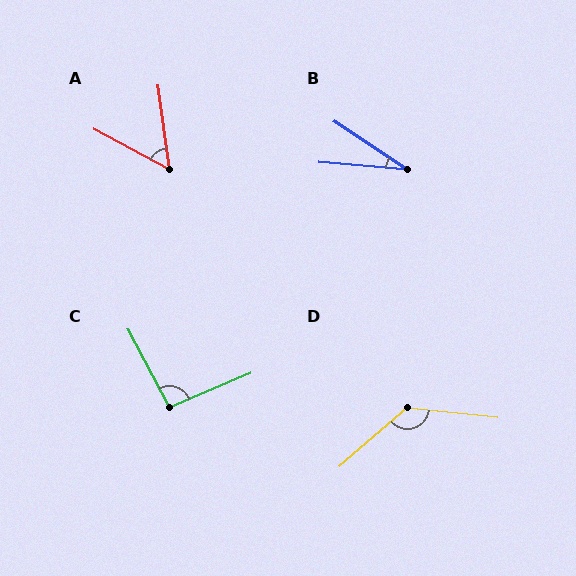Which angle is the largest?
D, at approximately 133 degrees.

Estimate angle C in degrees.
Approximately 95 degrees.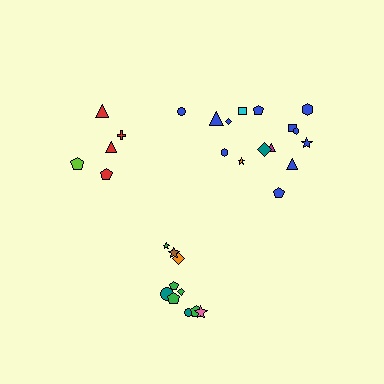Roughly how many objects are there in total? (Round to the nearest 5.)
Roughly 30 objects in total.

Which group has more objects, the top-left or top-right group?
The top-right group.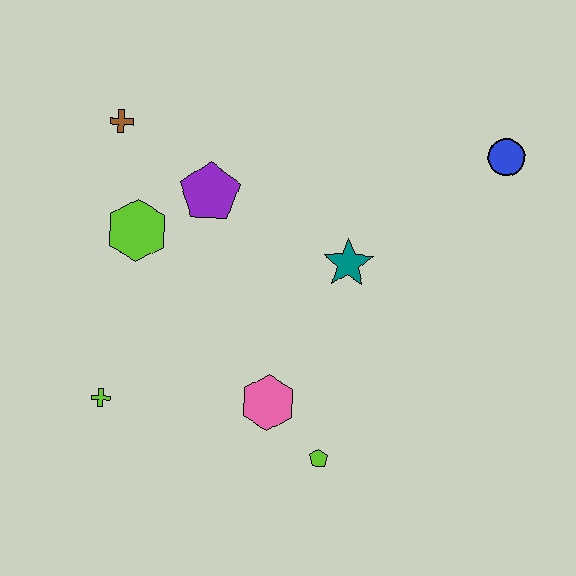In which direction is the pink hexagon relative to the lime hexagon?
The pink hexagon is below the lime hexagon.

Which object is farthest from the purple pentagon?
The blue circle is farthest from the purple pentagon.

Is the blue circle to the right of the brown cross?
Yes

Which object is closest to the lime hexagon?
The purple pentagon is closest to the lime hexagon.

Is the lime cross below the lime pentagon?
No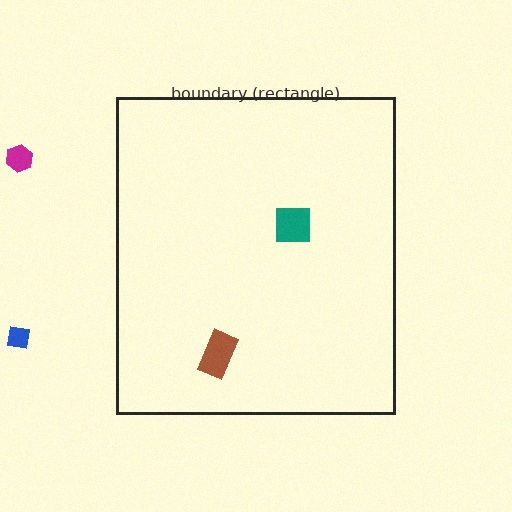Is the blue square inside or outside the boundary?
Outside.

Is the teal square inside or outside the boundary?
Inside.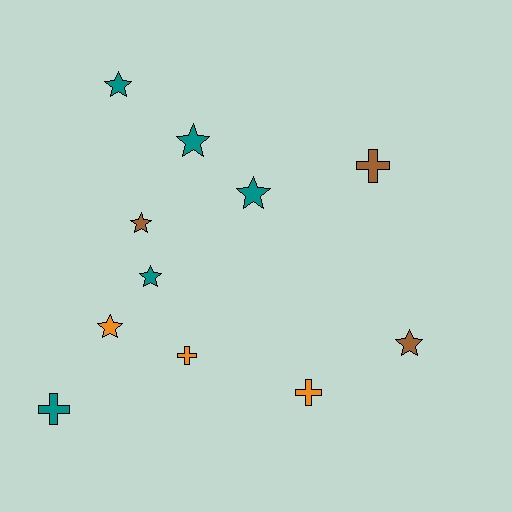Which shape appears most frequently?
Star, with 7 objects.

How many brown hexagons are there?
There are no brown hexagons.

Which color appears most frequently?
Teal, with 5 objects.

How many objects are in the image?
There are 11 objects.